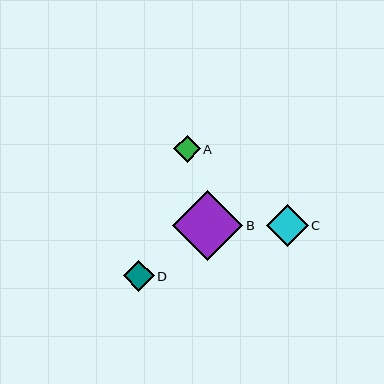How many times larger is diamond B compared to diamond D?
Diamond B is approximately 2.3 times the size of diamond D.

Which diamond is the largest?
Diamond B is the largest with a size of approximately 71 pixels.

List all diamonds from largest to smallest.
From largest to smallest: B, C, D, A.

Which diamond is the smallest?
Diamond A is the smallest with a size of approximately 27 pixels.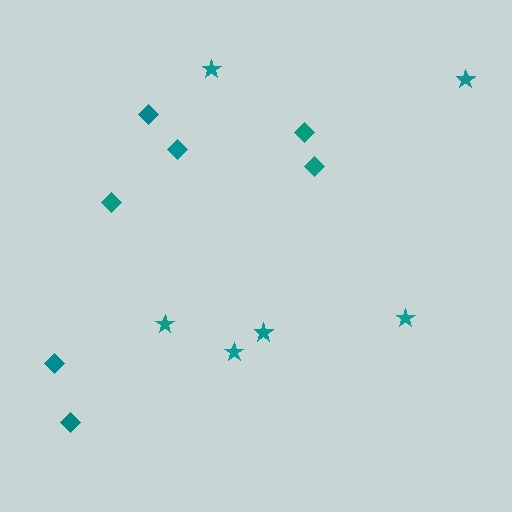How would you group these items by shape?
There are 2 groups: one group of stars (6) and one group of diamonds (7).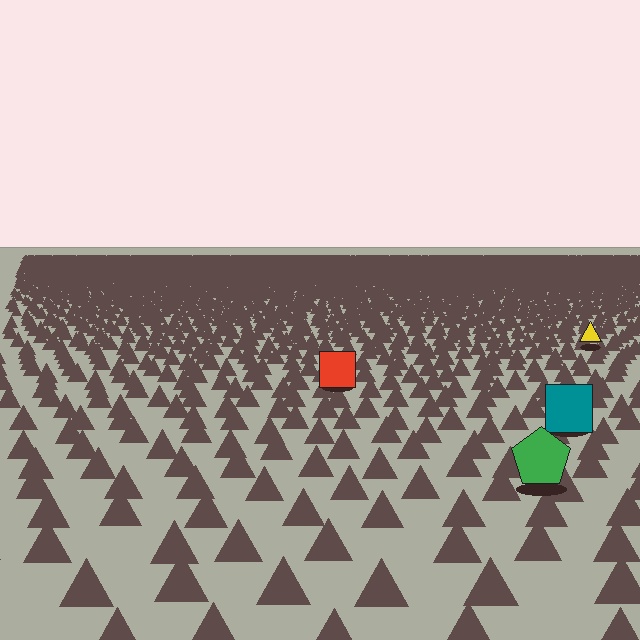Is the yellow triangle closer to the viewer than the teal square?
No. The teal square is closer — you can tell from the texture gradient: the ground texture is coarser near it.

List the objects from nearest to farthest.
From nearest to farthest: the green pentagon, the teal square, the red square, the yellow triangle.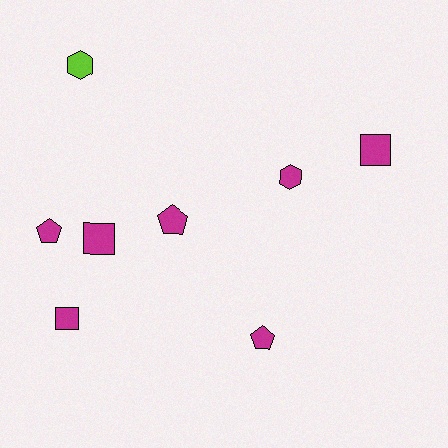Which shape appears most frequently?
Pentagon, with 3 objects.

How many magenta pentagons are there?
There are 3 magenta pentagons.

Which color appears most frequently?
Magenta, with 7 objects.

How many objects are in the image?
There are 8 objects.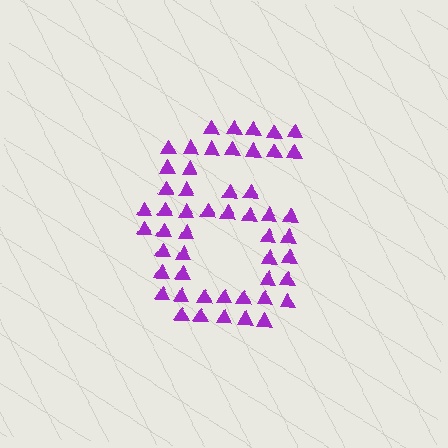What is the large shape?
The large shape is the digit 6.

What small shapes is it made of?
It is made of small triangles.